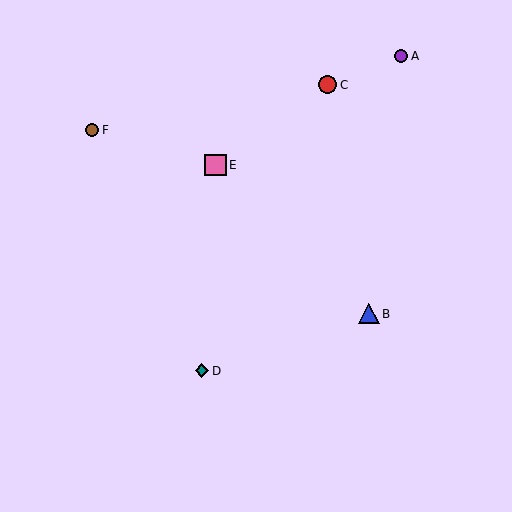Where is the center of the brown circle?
The center of the brown circle is at (92, 130).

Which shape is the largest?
The pink square (labeled E) is the largest.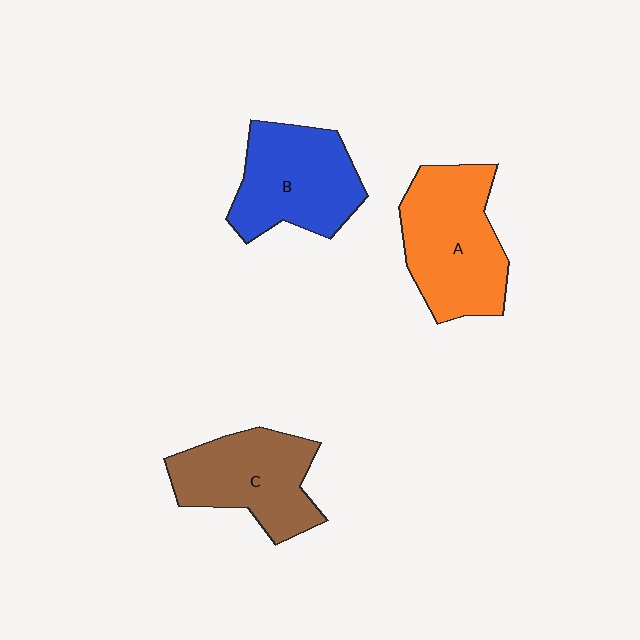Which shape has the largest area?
Shape A (orange).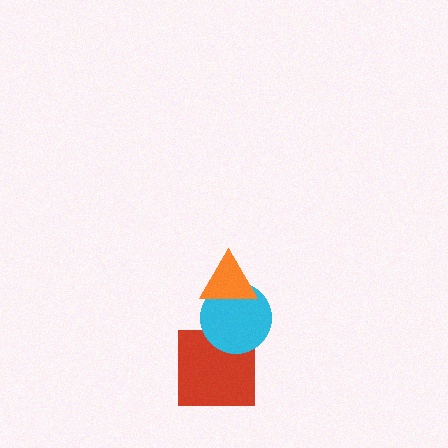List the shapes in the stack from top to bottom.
From top to bottom: the orange triangle, the cyan circle, the red square.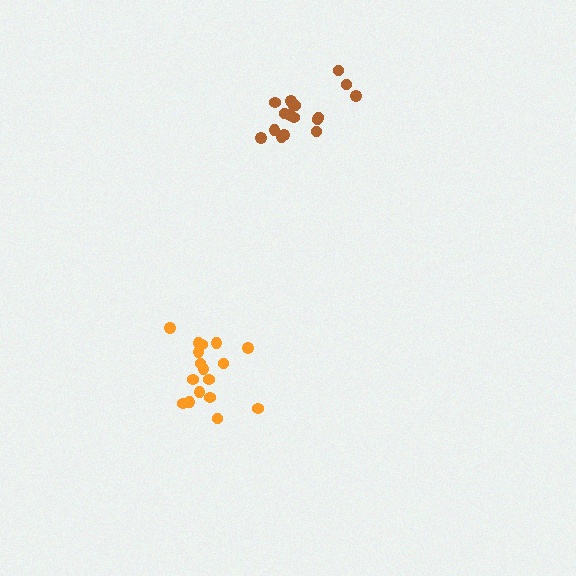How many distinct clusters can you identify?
There are 2 distinct clusters.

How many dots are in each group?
Group 1: 17 dots, Group 2: 17 dots (34 total).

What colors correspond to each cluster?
The clusters are colored: orange, brown.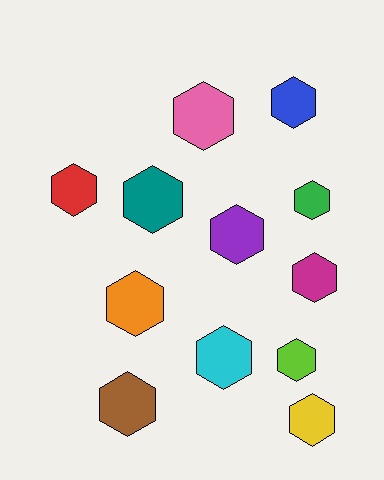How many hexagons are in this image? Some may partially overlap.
There are 12 hexagons.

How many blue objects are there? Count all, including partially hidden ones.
There is 1 blue object.